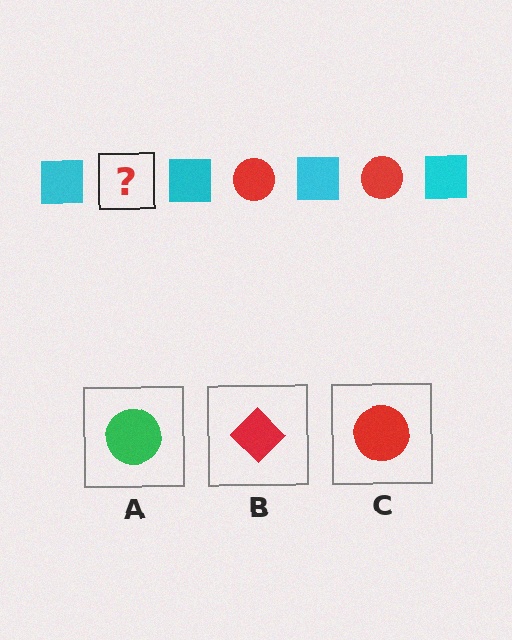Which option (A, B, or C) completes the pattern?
C.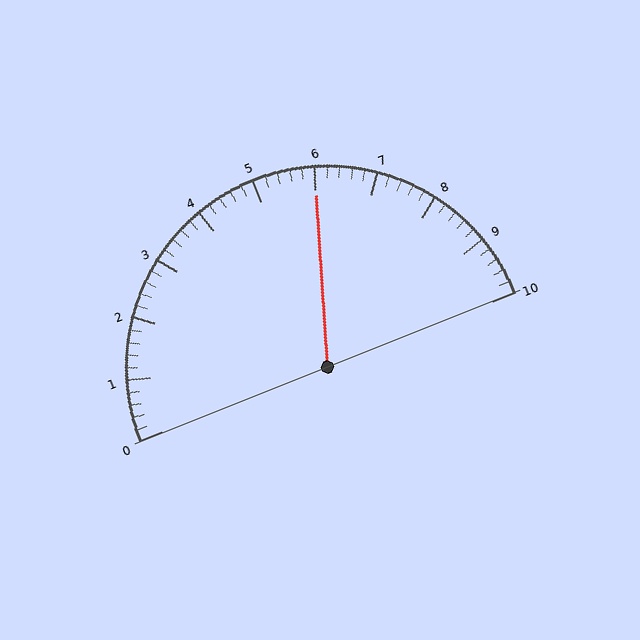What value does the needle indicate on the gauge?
The needle indicates approximately 6.0.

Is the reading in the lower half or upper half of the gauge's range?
The reading is in the upper half of the range (0 to 10).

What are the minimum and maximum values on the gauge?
The gauge ranges from 0 to 10.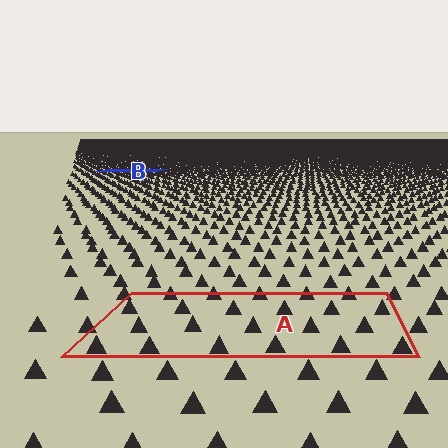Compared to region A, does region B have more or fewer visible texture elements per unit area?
Region B has more texture elements per unit area — they are packed more densely because it is farther away.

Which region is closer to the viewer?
Region A is closer. The texture elements there are larger and more spread out.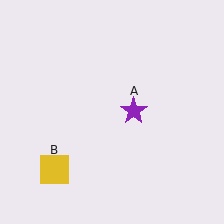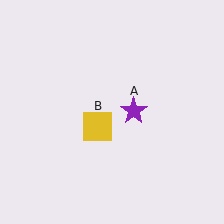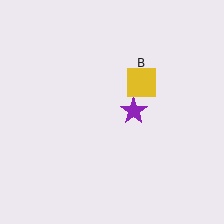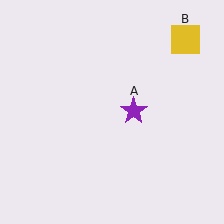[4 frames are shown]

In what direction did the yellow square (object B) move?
The yellow square (object B) moved up and to the right.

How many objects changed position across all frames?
1 object changed position: yellow square (object B).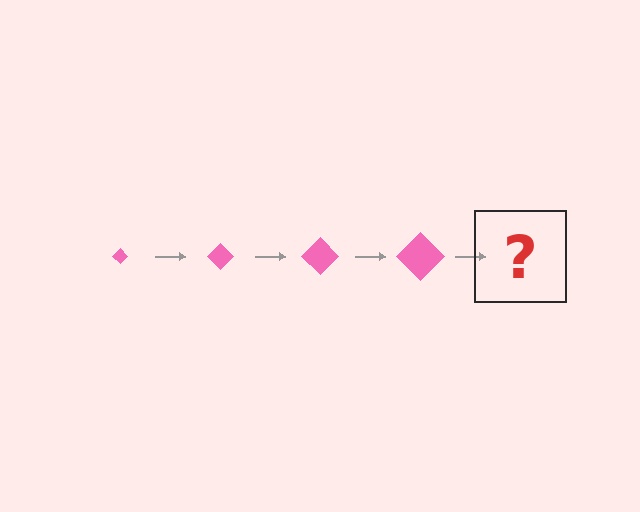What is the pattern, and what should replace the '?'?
The pattern is that the diamond gets progressively larger each step. The '?' should be a pink diamond, larger than the previous one.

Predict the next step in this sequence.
The next step is a pink diamond, larger than the previous one.